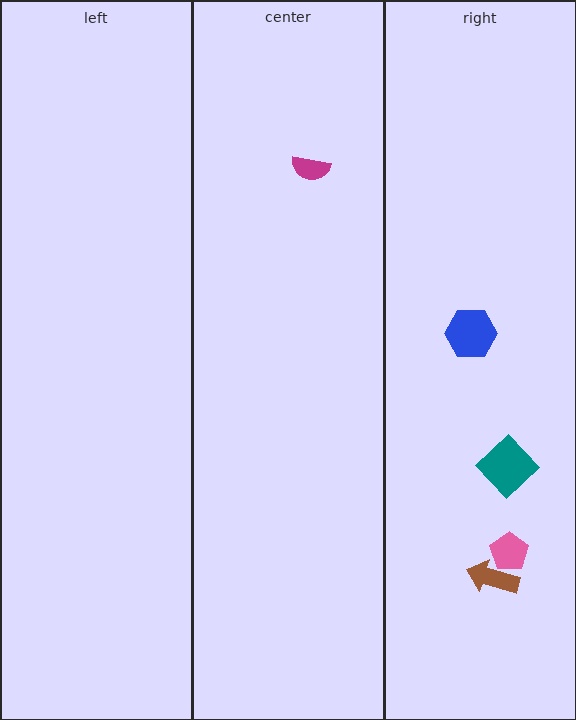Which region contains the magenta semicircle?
The center region.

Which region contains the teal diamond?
The right region.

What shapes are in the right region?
The brown arrow, the teal diamond, the blue hexagon, the pink pentagon.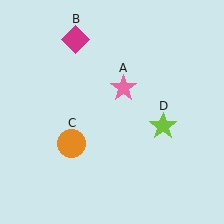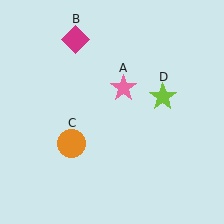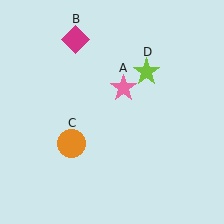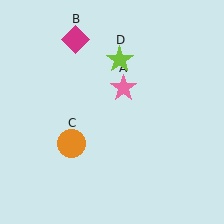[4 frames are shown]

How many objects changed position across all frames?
1 object changed position: lime star (object D).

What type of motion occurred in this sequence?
The lime star (object D) rotated counterclockwise around the center of the scene.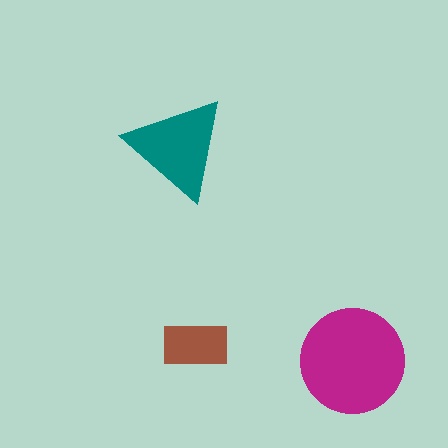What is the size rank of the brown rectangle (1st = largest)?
3rd.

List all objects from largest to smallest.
The magenta circle, the teal triangle, the brown rectangle.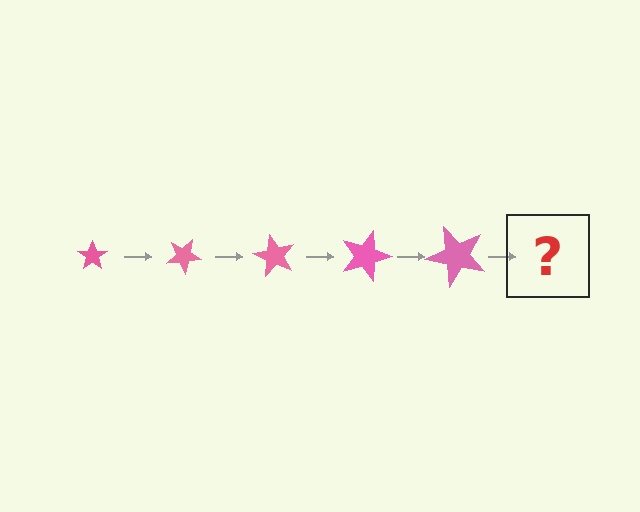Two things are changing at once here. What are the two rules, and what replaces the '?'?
The two rules are that the star grows larger each step and it rotates 30 degrees each step. The '?' should be a star, larger than the previous one and rotated 150 degrees from the start.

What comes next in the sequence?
The next element should be a star, larger than the previous one and rotated 150 degrees from the start.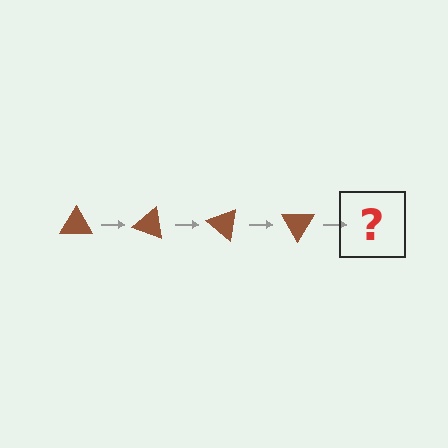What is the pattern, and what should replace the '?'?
The pattern is that the triangle rotates 20 degrees each step. The '?' should be a brown triangle rotated 80 degrees.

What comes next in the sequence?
The next element should be a brown triangle rotated 80 degrees.